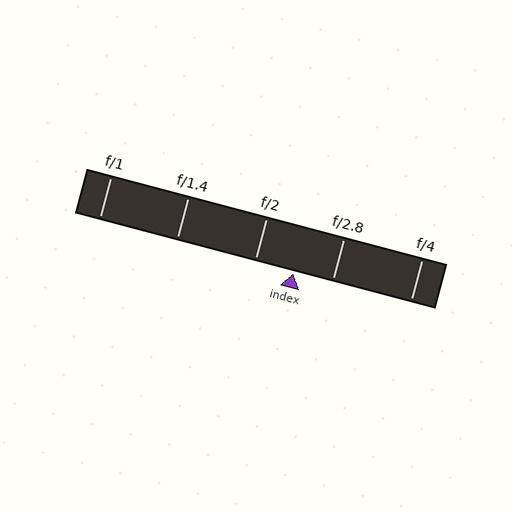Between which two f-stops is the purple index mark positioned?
The index mark is between f/2 and f/2.8.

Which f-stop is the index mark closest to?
The index mark is closest to f/2.8.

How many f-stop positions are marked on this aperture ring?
There are 5 f-stop positions marked.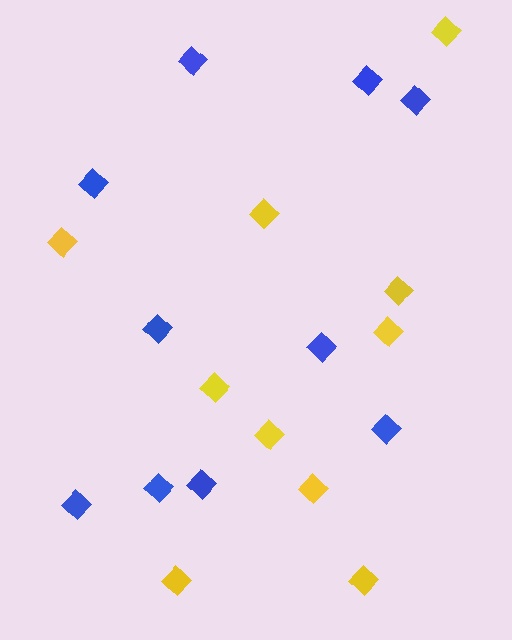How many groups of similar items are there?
There are 2 groups: one group of yellow diamonds (10) and one group of blue diamonds (10).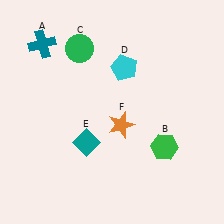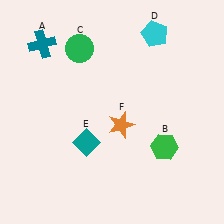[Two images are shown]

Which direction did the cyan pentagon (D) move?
The cyan pentagon (D) moved up.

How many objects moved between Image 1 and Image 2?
1 object moved between the two images.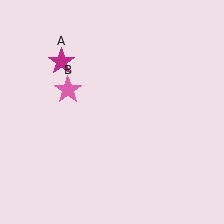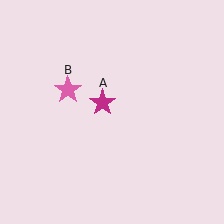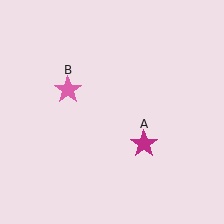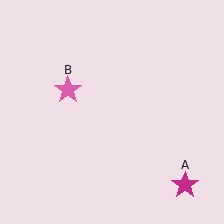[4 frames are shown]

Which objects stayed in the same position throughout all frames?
Pink star (object B) remained stationary.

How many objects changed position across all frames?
1 object changed position: magenta star (object A).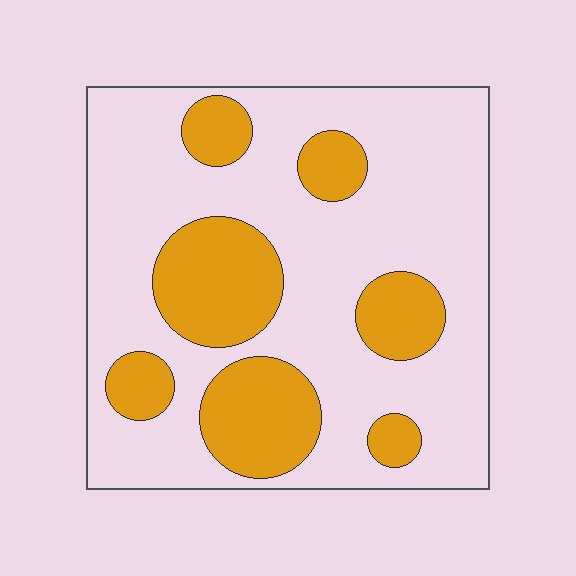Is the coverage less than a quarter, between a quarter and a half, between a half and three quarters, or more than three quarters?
Between a quarter and a half.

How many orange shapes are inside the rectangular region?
7.